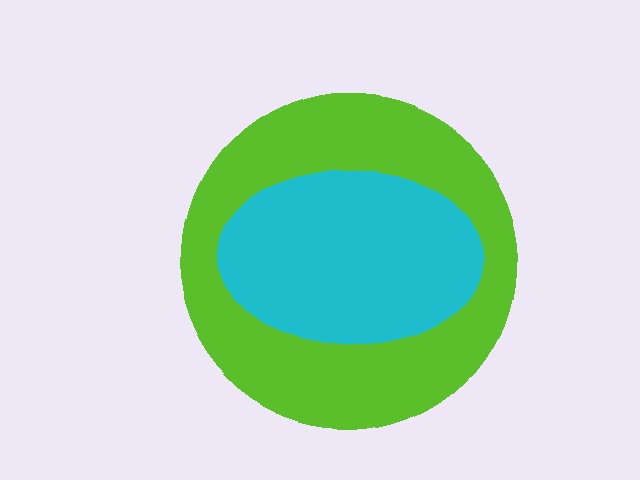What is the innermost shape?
The cyan ellipse.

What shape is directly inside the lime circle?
The cyan ellipse.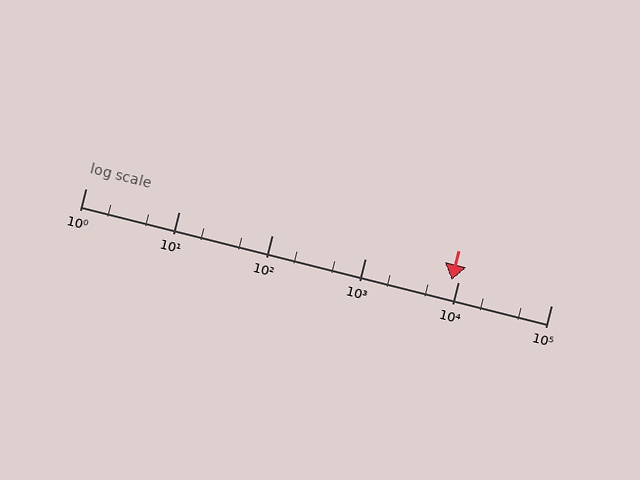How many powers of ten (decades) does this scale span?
The scale spans 5 decades, from 1 to 100000.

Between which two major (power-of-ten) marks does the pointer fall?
The pointer is between 1000 and 10000.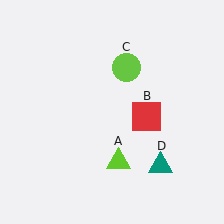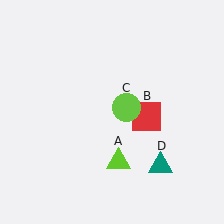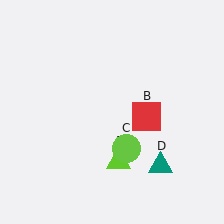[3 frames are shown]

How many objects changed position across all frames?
1 object changed position: lime circle (object C).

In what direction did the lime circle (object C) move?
The lime circle (object C) moved down.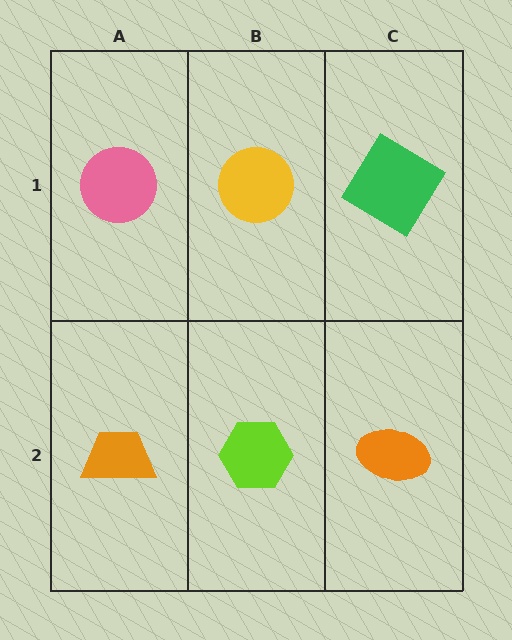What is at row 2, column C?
An orange ellipse.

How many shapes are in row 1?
3 shapes.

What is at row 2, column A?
An orange trapezoid.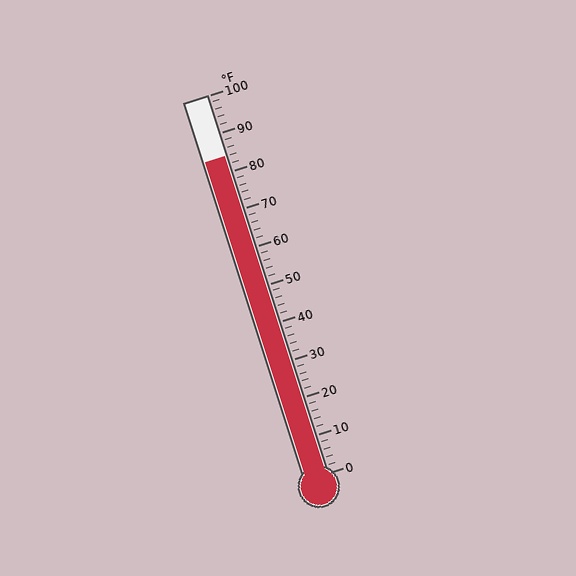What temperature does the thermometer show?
The thermometer shows approximately 84°F.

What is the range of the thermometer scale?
The thermometer scale ranges from 0°F to 100°F.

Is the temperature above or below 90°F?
The temperature is below 90°F.